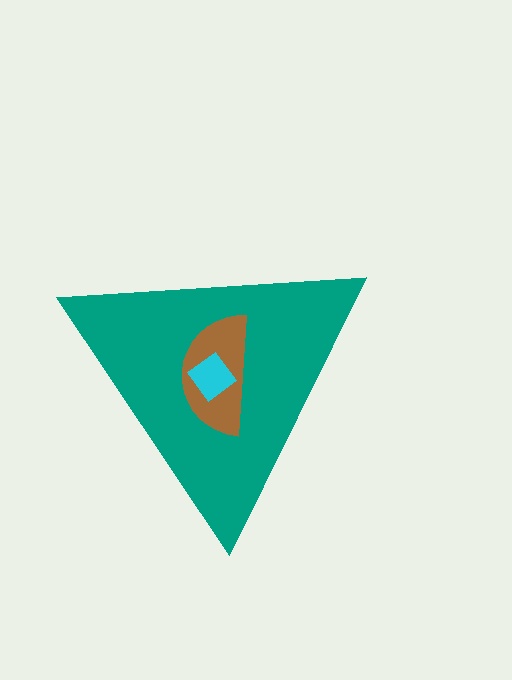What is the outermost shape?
The teal triangle.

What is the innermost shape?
The cyan diamond.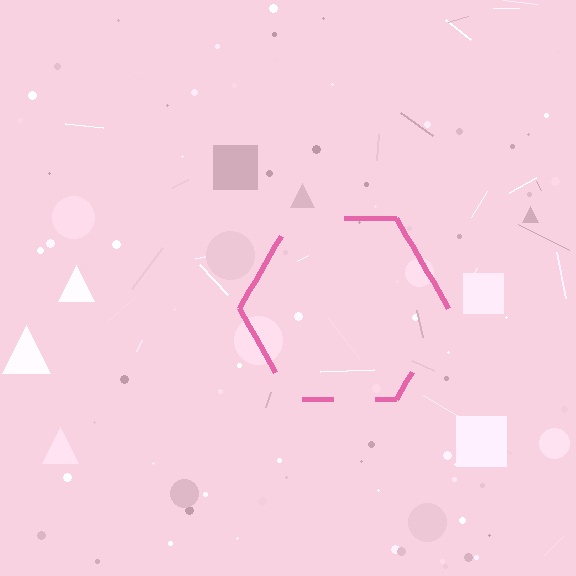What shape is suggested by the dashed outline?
The dashed outline suggests a hexagon.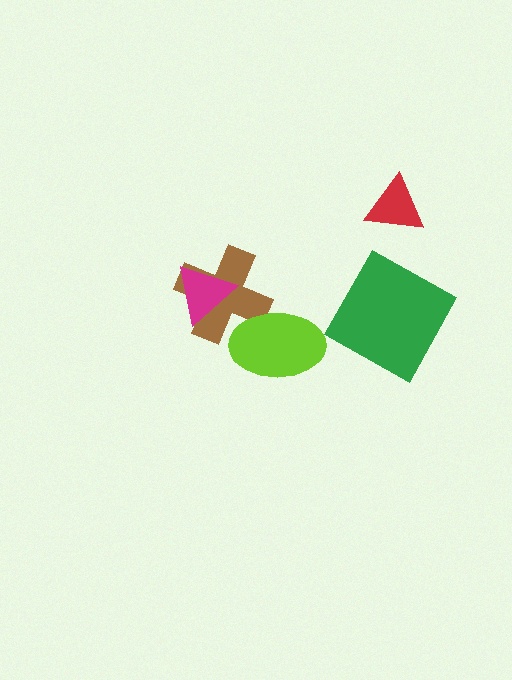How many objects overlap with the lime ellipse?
1 object overlaps with the lime ellipse.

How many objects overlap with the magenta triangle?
1 object overlaps with the magenta triangle.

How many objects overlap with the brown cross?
2 objects overlap with the brown cross.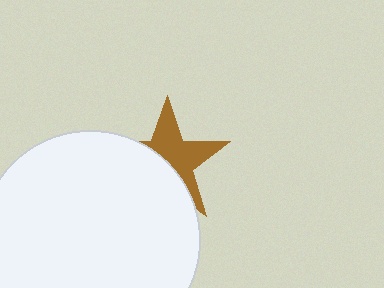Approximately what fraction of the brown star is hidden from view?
Roughly 48% of the brown star is hidden behind the white circle.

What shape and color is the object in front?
The object in front is a white circle.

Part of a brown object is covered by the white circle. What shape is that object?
It is a star.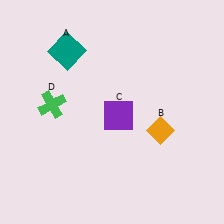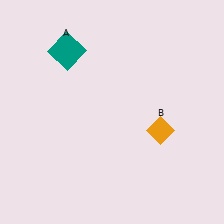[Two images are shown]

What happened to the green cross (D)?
The green cross (D) was removed in Image 2. It was in the top-left area of Image 1.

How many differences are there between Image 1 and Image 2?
There are 2 differences between the two images.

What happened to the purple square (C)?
The purple square (C) was removed in Image 2. It was in the bottom-right area of Image 1.